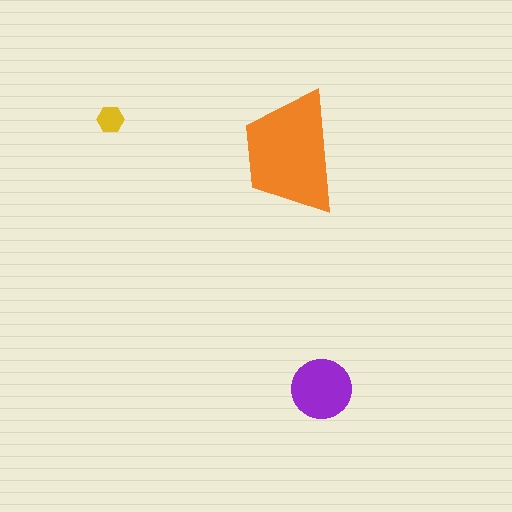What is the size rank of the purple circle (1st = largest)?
2nd.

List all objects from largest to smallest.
The orange trapezoid, the purple circle, the yellow hexagon.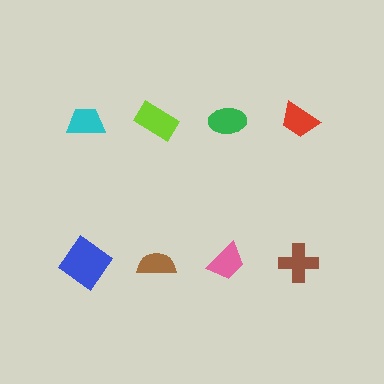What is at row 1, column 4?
A red trapezoid.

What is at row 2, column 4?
A brown cross.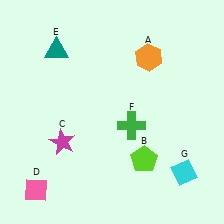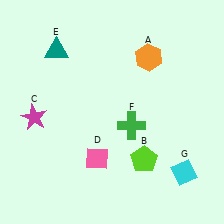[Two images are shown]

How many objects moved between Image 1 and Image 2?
2 objects moved between the two images.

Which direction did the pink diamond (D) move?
The pink diamond (D) moved right.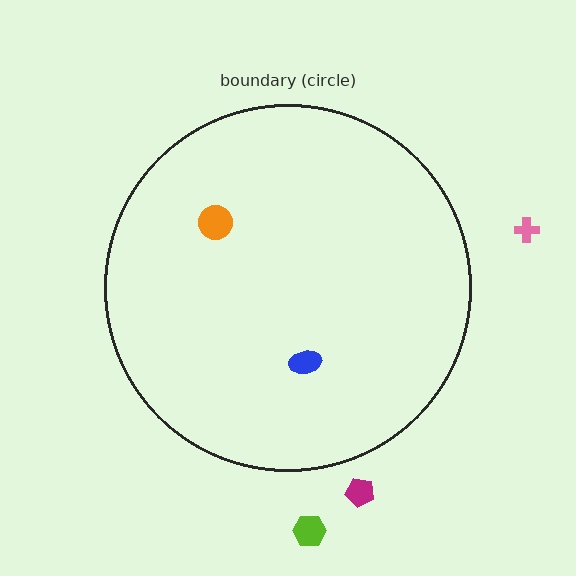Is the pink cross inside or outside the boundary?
Outside.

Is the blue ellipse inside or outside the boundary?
Inside.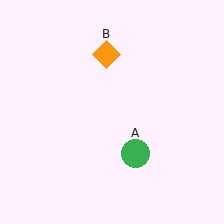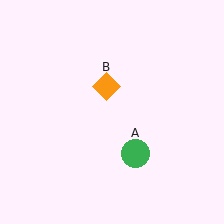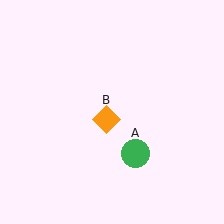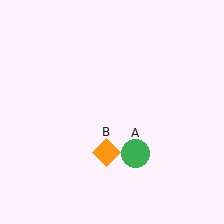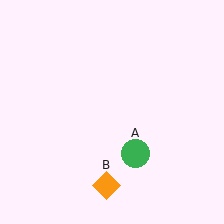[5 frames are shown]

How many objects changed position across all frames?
1 object changed position: orange diamond (object B).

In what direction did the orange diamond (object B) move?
The orange diamond (object B) moved down.